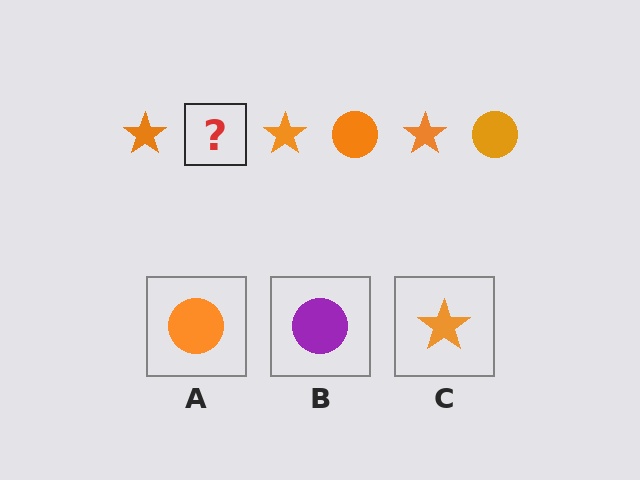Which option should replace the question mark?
Option A.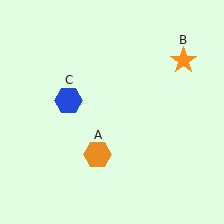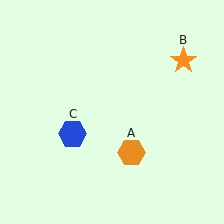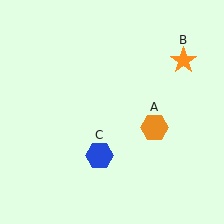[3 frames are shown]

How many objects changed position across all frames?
2 objects changed position: orange hexagon (object A), blue hexagon (object C).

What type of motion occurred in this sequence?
The orange hexagon (object A), blue hexagon (object C) rotated counterclockwise around the center of the scene.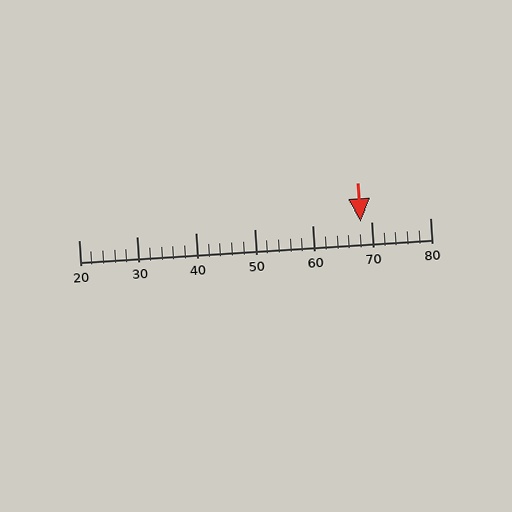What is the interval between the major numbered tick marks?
The major tick marks are spaced 10 units apart.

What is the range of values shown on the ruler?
The ruler shows values from 20 to 80.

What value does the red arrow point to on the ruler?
The red arrow points to approximately 68.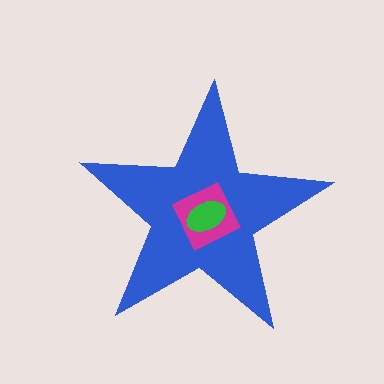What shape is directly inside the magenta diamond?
The green ellipse.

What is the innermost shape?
The green ellipse.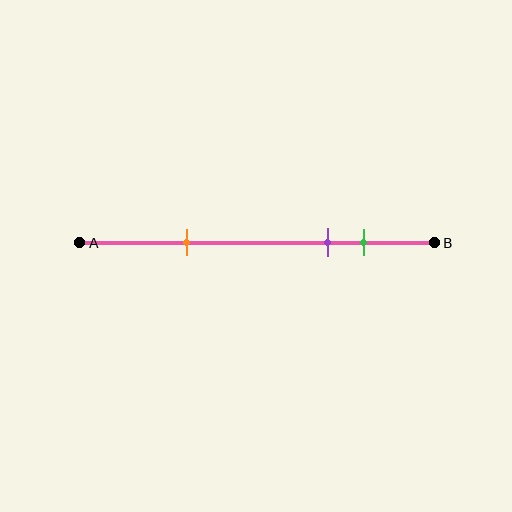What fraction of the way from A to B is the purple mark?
The purple mark is approximately 70% (0.7) of the way from A to B.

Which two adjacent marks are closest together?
The purple and green marks are the closest adjacent pair.